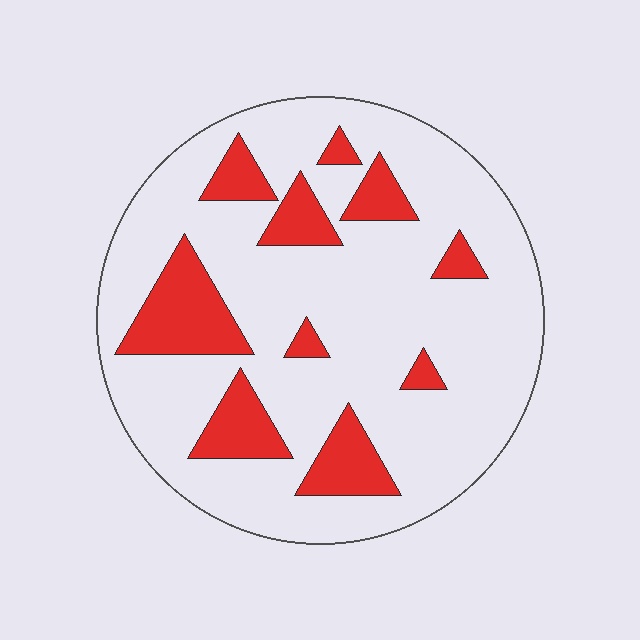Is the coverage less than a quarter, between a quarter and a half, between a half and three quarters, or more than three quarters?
Less than a quarter.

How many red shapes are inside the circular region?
10.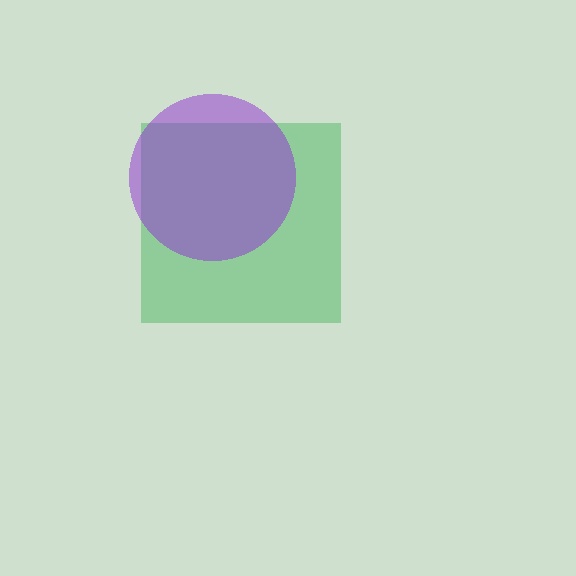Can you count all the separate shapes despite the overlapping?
Yes, there are 2 separate shapes.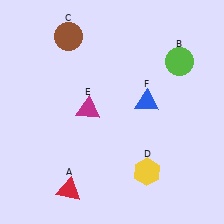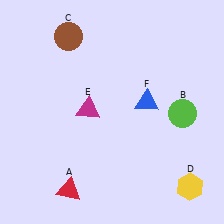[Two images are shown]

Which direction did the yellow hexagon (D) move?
The yellow hexagon (D) moved right.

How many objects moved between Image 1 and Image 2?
2 objects moved between the two images.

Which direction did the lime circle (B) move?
The lime circle (B) moved down.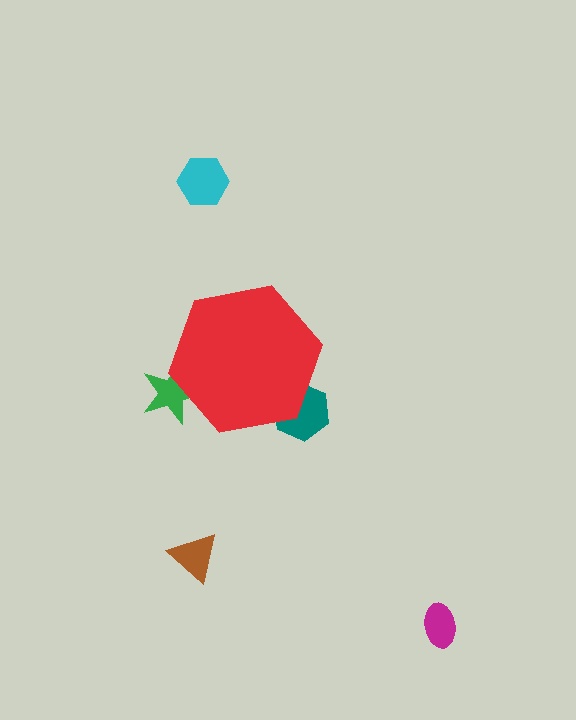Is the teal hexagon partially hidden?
Yes, the teal hexagon is partially hidden behind the red hexagon.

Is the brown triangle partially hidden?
No, the brown triangle is fully visible.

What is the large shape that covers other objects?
A red hexagon.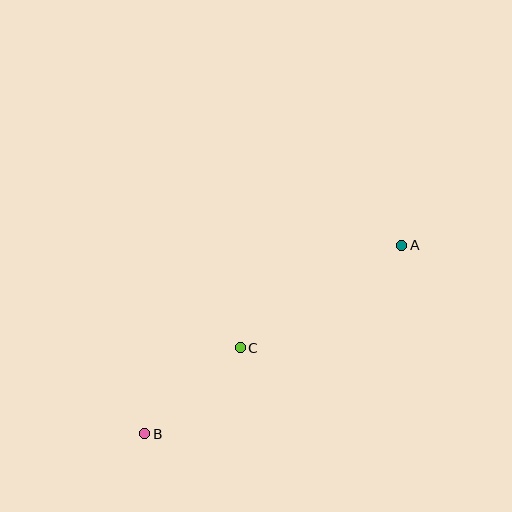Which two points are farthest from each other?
Points A and B are farthest from each other.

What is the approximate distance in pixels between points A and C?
The distance between A and C is approximately 191 pixels.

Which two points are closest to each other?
Points B and C are closest to each other.